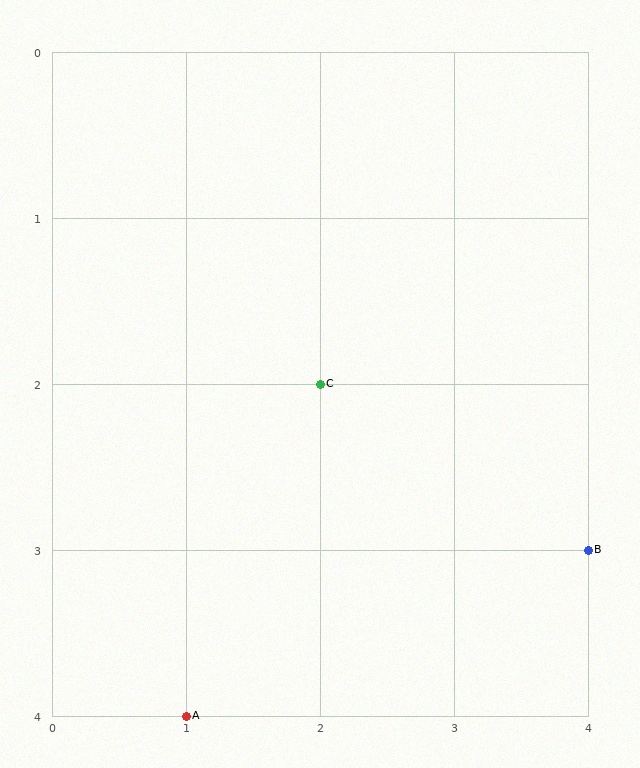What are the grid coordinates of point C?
Point C is at grid coordinates (2, 2).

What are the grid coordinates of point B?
Point B is at grid coordinates (4, 3).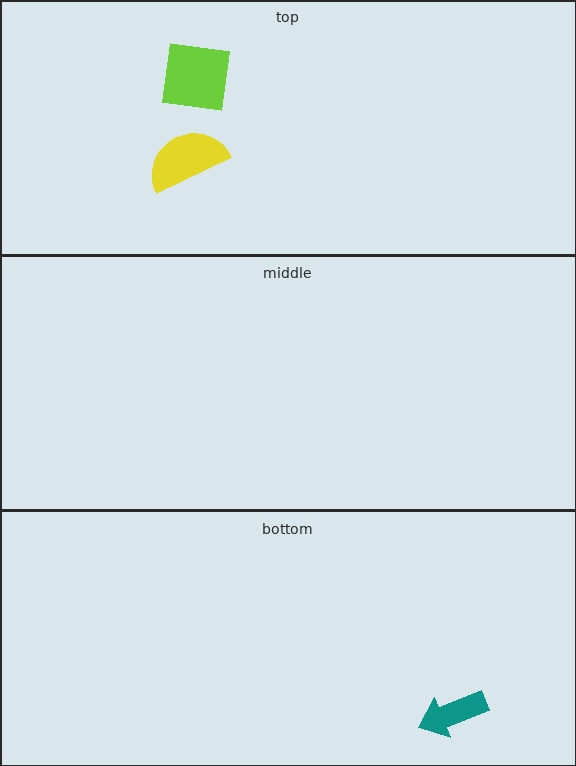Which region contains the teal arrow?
The bottom region.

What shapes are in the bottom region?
The teal arrow.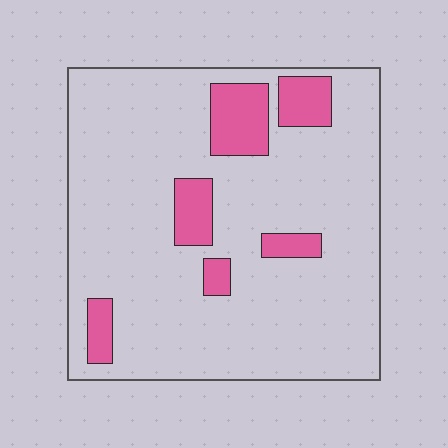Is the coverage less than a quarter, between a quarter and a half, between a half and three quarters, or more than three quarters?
Less than a quarter.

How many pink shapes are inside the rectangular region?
6.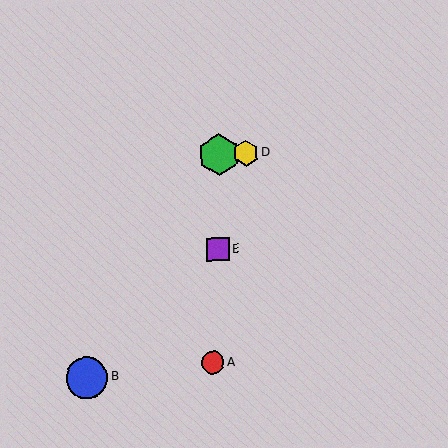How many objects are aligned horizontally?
2 objects (C, D) are aligned horizontally.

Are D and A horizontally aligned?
No, D is at y≈154 and A is at y≈362.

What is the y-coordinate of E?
Object E is at y≈250.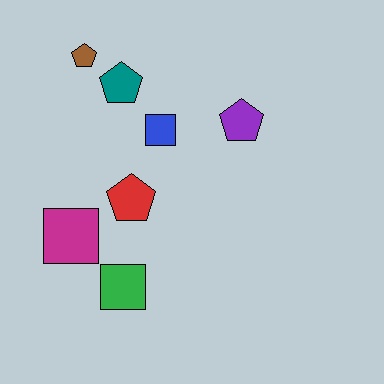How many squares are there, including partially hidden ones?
There are 3 squares.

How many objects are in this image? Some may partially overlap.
There are 7 objects.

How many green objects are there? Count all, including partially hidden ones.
There is 1 green object.